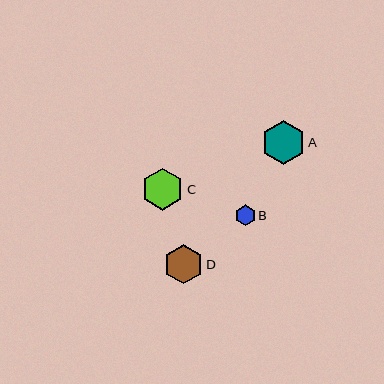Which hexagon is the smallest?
Hexagon B is the smallest with a size of approximately 21 pixels.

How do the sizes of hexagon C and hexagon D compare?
Hexagon C and hexagon D are approximately the same size.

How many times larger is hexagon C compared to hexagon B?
Hexagon C is approximately 2.0 times the size of hexagon B.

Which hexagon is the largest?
Hexagon A is the largest with a size of approximately 44 pixels.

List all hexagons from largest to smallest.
From largest to smallest: A, C, D, B.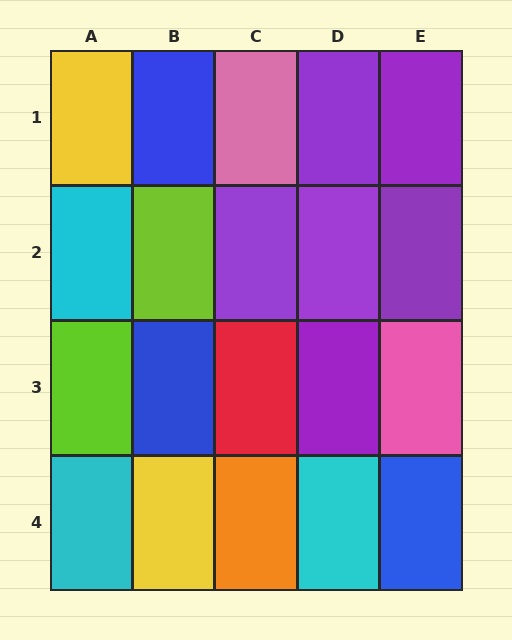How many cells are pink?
2 cells are pink.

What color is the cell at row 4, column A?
Cyan.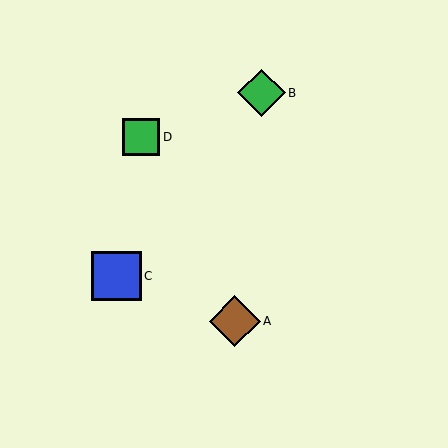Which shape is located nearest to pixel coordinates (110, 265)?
The blue square (labeled C) at (116, 276) is nearest to that location.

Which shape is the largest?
The brown diamond (labeled A) is the largest.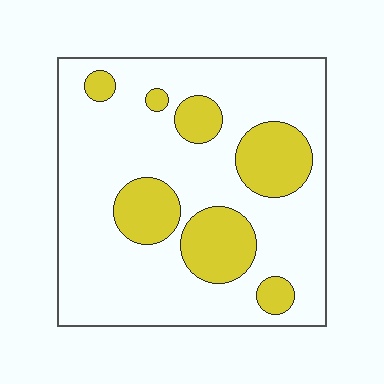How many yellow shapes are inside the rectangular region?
7.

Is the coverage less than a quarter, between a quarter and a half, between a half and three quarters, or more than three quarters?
Less than a quarter.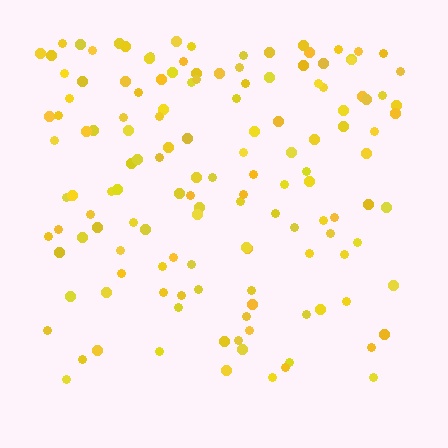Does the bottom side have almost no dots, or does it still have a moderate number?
Still a moderate number, just noticeably fewer than the top.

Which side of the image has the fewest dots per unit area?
The bottom.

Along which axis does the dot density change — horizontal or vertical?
Vertical.